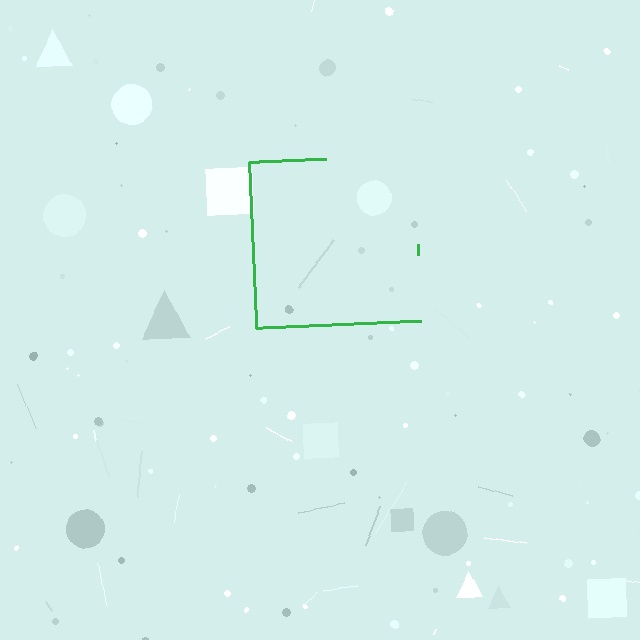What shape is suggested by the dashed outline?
The dashed outline suggests a square.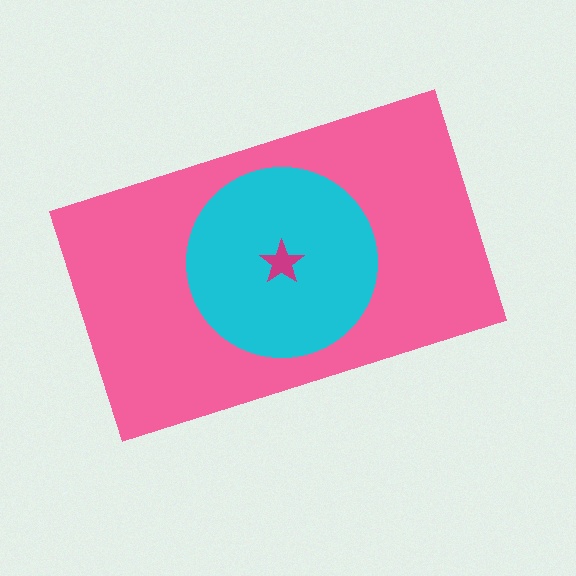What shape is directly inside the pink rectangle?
The cyan circle.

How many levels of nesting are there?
3.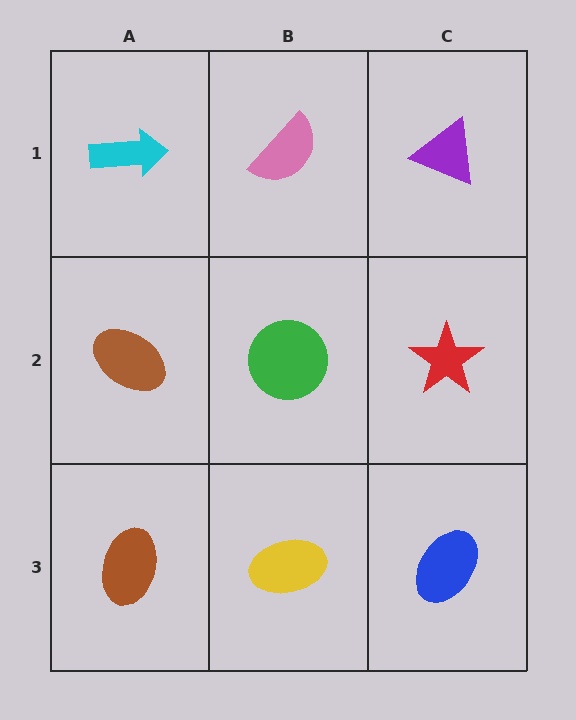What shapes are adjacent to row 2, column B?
A pink semicircle (row 1, column B), a yellow ellipse (row 3, column B), a brown ellipse (row 2, column A), a red star (row 2, column C).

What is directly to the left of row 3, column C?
A yellow ellipse.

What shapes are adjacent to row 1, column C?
A red star (row 2, column C), a pink semicircle (row 1, column B).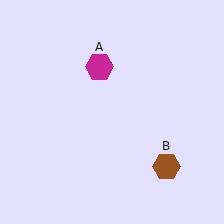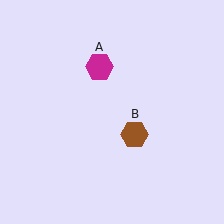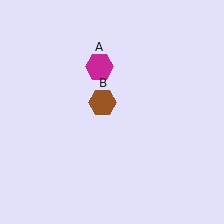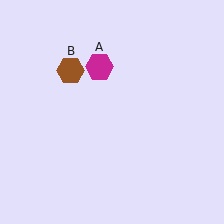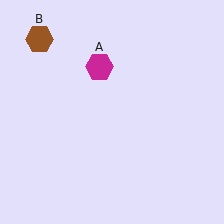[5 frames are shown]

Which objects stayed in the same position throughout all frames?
Magenta hexagon (object A) remained stationary.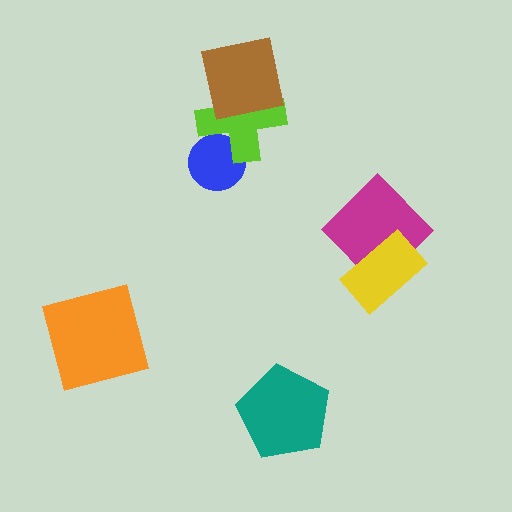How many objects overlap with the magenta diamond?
1 object overlaps with the magenta diamond.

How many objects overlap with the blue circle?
1 object overlaps with the blue circle.